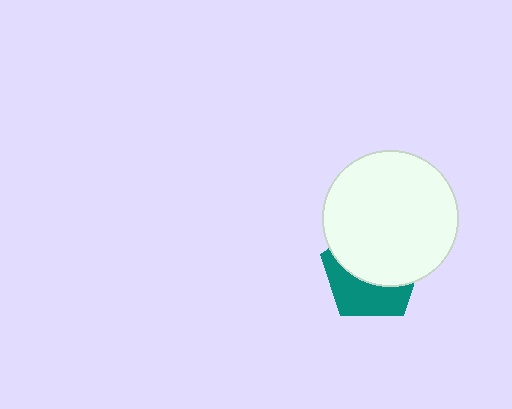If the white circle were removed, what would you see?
You would see the complete teal pentagon.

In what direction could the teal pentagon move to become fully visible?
The teal pentagon could move down. That would shift it out from behind the white circle entirely.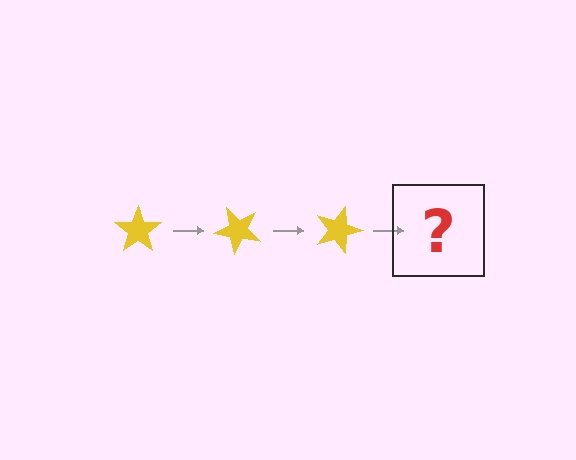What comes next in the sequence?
The next element should be a yellow star rotated 135 degrees.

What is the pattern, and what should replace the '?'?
The pattern is that the star rotates 45 degrees each step. The '?' should be a yellow star rotated 135 degrees.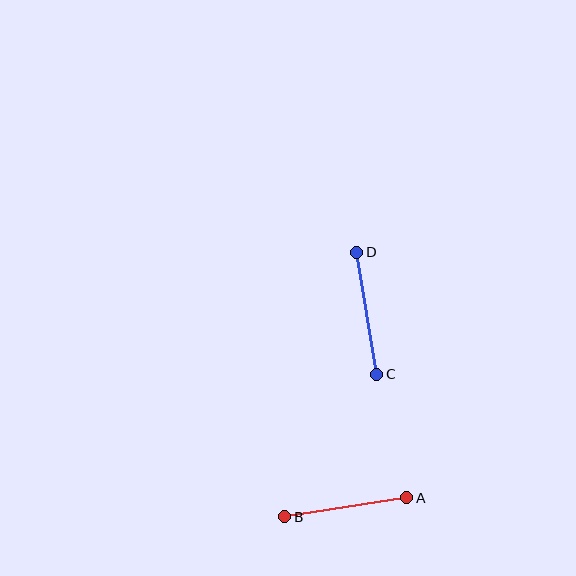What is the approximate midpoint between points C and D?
The midpoint is at approximately (367, 313) pixels.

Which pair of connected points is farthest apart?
Points C and D are farthest apart.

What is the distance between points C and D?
The distance is approximately 124 pixels.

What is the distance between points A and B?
The distance is approximately 123 pixels.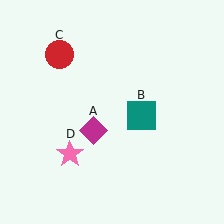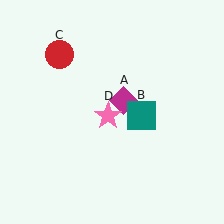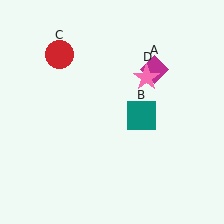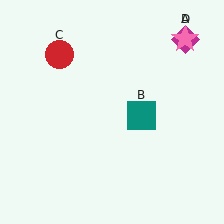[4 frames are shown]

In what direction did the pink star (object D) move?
The pink star (object D) moved up and to the right.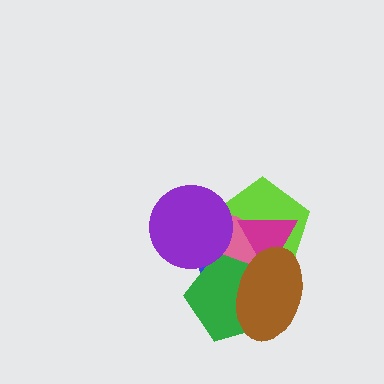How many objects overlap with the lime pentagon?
6 objects overlap with the lime pentagon.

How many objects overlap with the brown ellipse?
5 objects overlap with the brown ellipse.